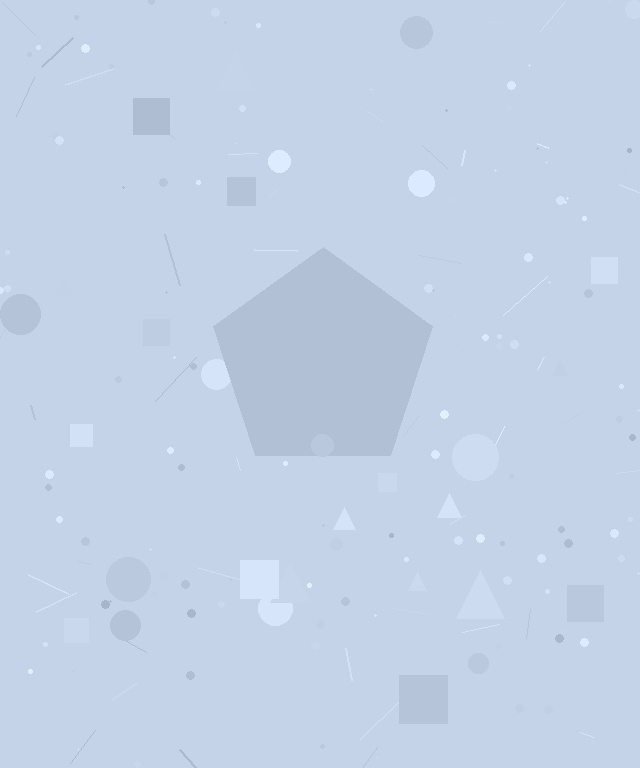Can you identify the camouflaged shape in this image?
The camouflaged shape is a pentagon.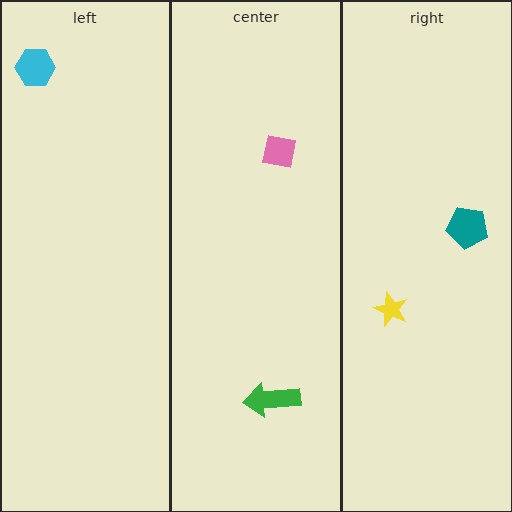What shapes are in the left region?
The cyan hexagon.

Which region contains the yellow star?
The right region.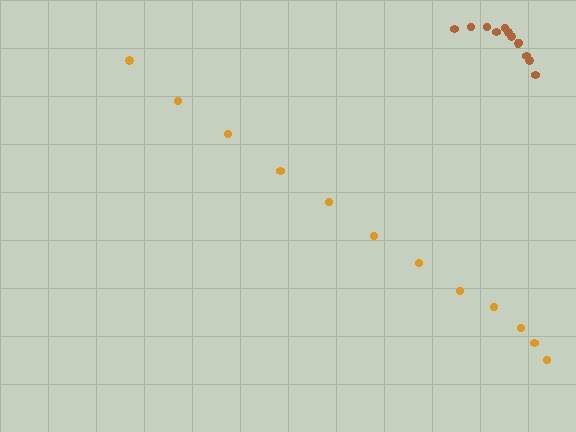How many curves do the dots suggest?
There are 2 distinct paths.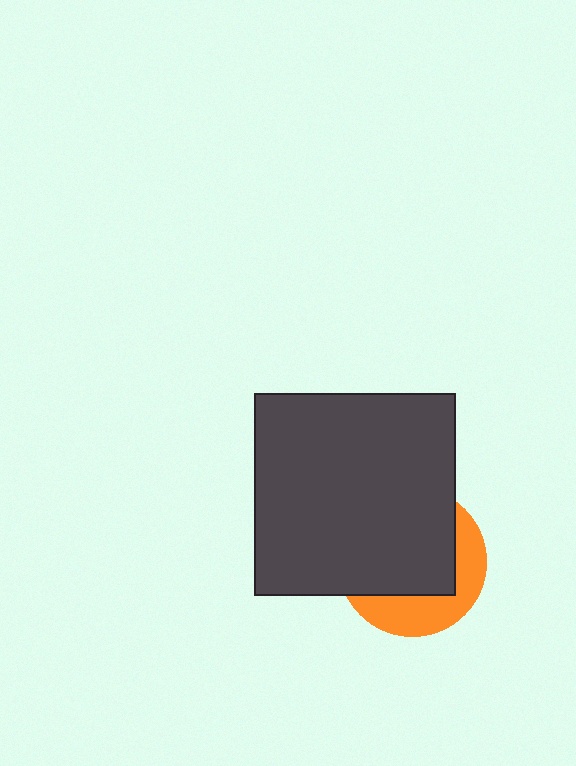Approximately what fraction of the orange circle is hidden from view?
Roughly 64% of the orange circle is hidden behind the dark gray square.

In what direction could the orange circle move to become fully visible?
The orange circle could move toward the lower-right. That would shift it out from behind the dark gray square entirely.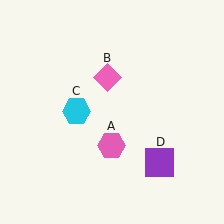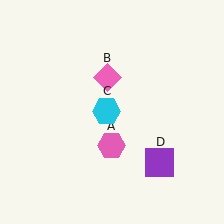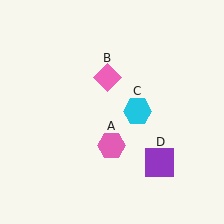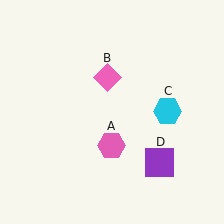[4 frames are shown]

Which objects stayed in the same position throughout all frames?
Pink hexagon (object A) and pink diamond (object B) and purple square (object D) remained stationary.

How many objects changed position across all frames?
1 object changed position: cyan hexagon (object C).